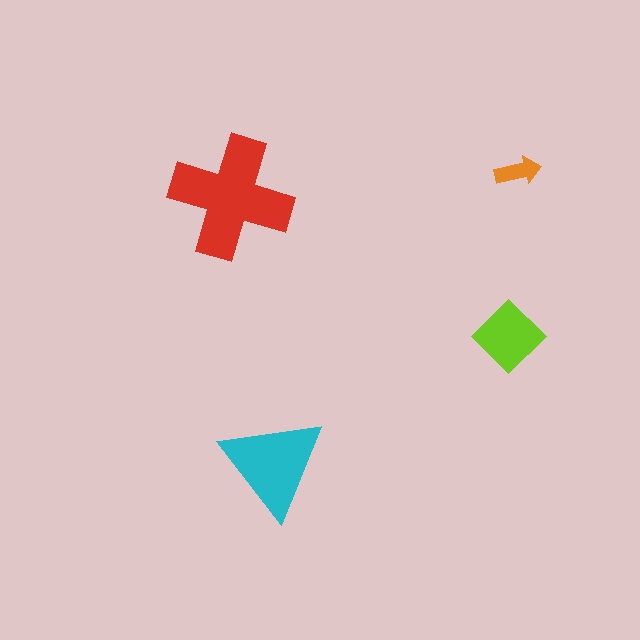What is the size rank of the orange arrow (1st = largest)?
4th.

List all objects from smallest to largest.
The orange arrow, the lime diamond, the cyan triangle, the red cross.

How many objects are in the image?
There are 4 objects in the image.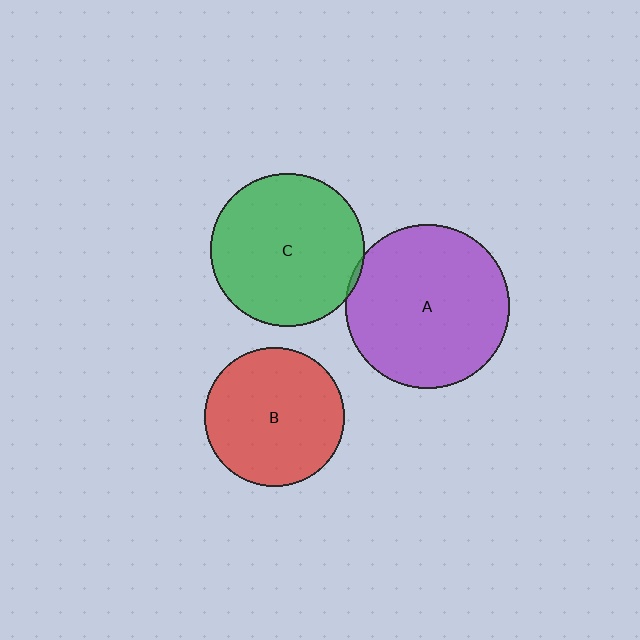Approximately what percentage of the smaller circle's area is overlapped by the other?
Approximately 5%.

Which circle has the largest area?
Circle A (purple).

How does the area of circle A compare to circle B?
Approximately 1.4 times.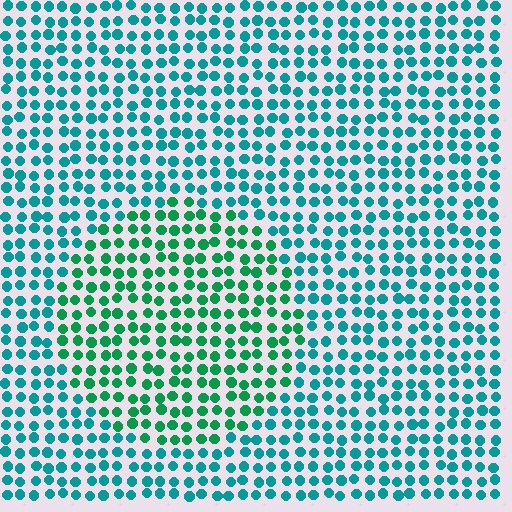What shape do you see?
I see a circle.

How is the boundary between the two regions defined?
The boundary is defined purely by a slight shift in hue (about 33 degrees). Spacing, size, and orientation are identical on both sides.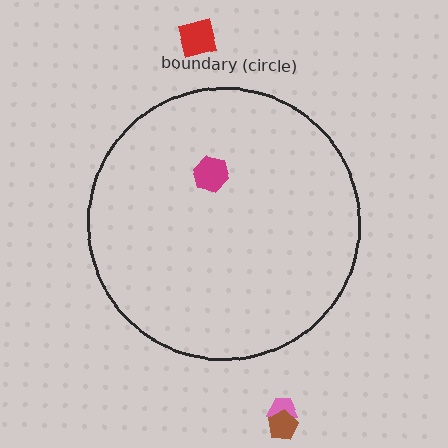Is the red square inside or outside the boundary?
Outside.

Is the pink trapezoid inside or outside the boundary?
Outside.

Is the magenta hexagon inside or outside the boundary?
Inside.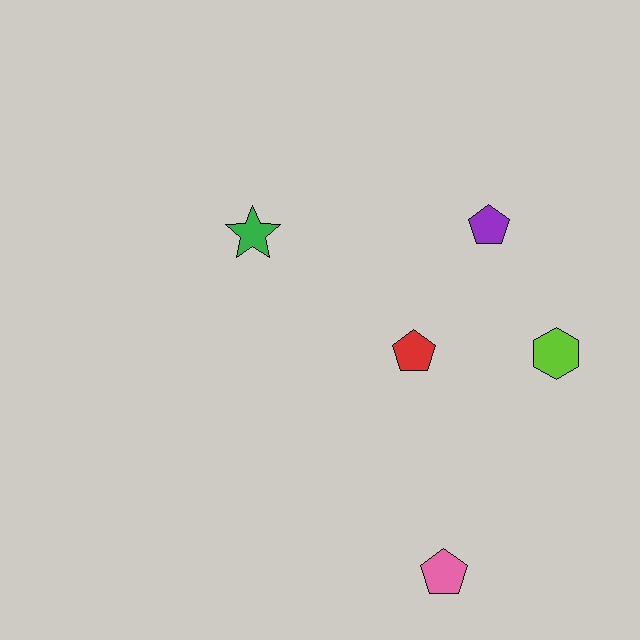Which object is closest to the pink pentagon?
The red pentagon is closest to the pink pentagon.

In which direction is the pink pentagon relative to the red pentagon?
The pink pentagon is below the red pentagon.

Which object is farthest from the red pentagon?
The pink pentagon is farthest from the red pentagon.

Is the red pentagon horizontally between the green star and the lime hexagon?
Yes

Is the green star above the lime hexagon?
Yes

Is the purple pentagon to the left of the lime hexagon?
Yes